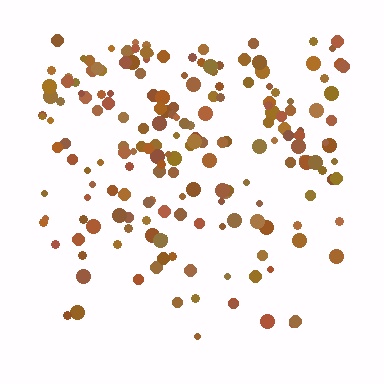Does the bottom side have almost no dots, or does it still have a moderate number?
Still a moderate number, just noticeably fewer than the top.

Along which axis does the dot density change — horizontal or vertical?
Vertical.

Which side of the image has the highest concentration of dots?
The top.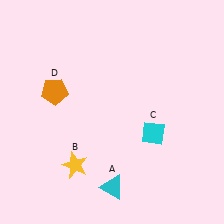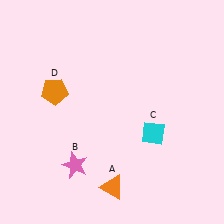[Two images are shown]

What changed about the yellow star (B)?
In Image 1, B is yellow. In Image 2, it changed to pink.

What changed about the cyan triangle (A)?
In Image 1, A is cyan. In Image 2, it changed to orange.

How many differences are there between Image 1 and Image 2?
There are 2 differences between the two images.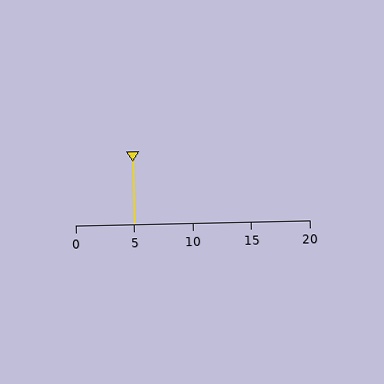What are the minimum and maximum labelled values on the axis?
The axis runs from 0 to 20.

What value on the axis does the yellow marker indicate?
The marker indicates approximately 5.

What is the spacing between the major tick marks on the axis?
The major ticks are spaced 5 apart.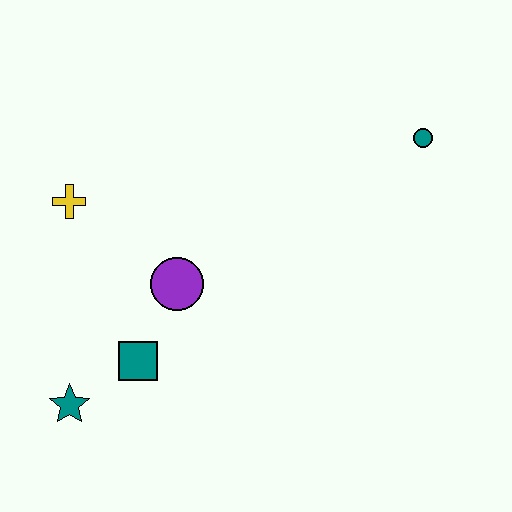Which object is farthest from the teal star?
The teal circle is farthest from the teal star.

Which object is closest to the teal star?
The teal square is closest to the teal star.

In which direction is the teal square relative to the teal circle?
The teal square is to the left of the teal circle.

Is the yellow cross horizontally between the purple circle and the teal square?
No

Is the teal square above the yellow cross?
No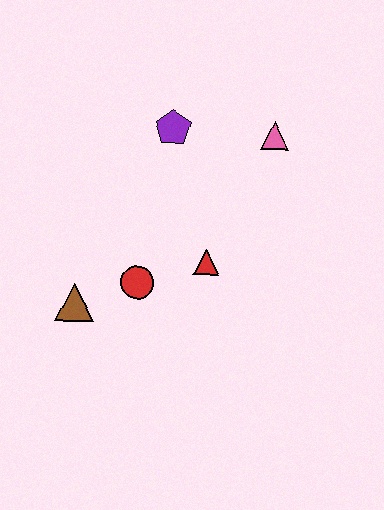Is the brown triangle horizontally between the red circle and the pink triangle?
No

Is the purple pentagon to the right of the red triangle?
No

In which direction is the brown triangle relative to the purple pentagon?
The brown triangle is below the purple pentagon.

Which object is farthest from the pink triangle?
The brown triangle is farthest from the pink triangle.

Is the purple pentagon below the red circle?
No